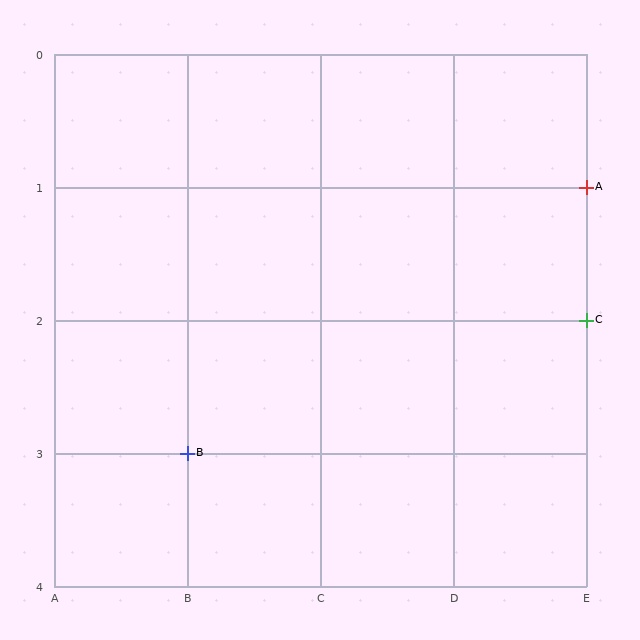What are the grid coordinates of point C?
Point C is at grid coordinates (E, 2).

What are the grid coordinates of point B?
Point B is at grid coordinates (B, 3).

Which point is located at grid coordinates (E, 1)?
Point A is at (E, 1).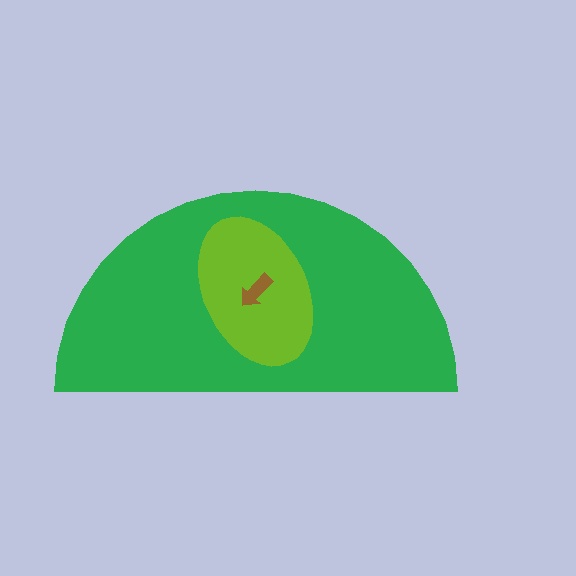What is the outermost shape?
The green semicircle.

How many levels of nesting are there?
3.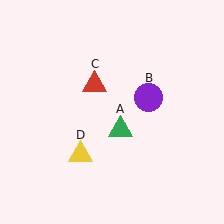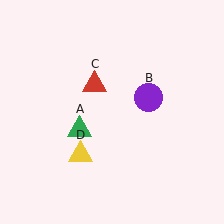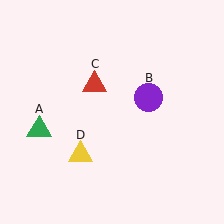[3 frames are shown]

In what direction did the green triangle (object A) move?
The green triangle (object A) moved left.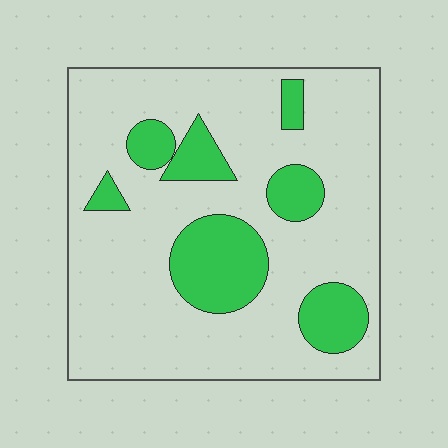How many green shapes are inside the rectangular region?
7.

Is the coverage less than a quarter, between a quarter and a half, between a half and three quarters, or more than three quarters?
Less than a quarter.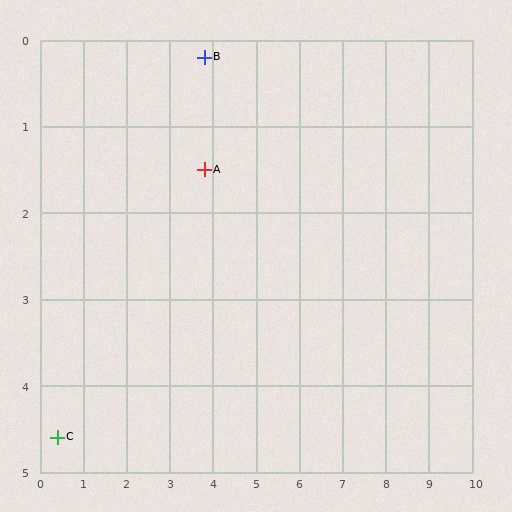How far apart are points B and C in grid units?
Points B and C are about 5.6 grid units apart.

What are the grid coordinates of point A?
Point A is at approximately (3.8, 1.5).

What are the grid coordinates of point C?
Point C is at approximately (0.4, 4.6).